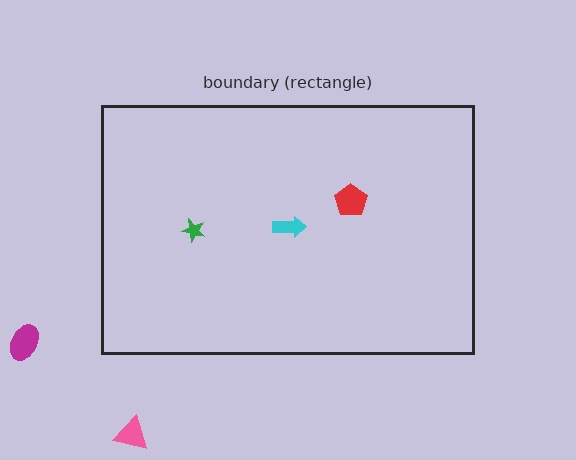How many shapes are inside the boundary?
3 inside, 2 outside.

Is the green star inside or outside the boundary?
Inside.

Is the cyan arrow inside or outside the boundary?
Inside.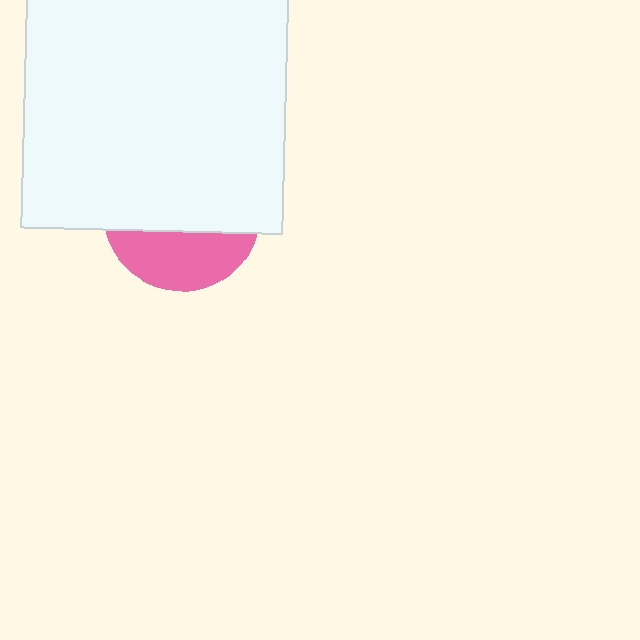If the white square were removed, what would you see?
You would see the complete pink circle.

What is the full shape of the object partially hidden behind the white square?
The partially hidden object is a pink circle.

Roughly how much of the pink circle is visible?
A small part of it is visible (roughly 35%).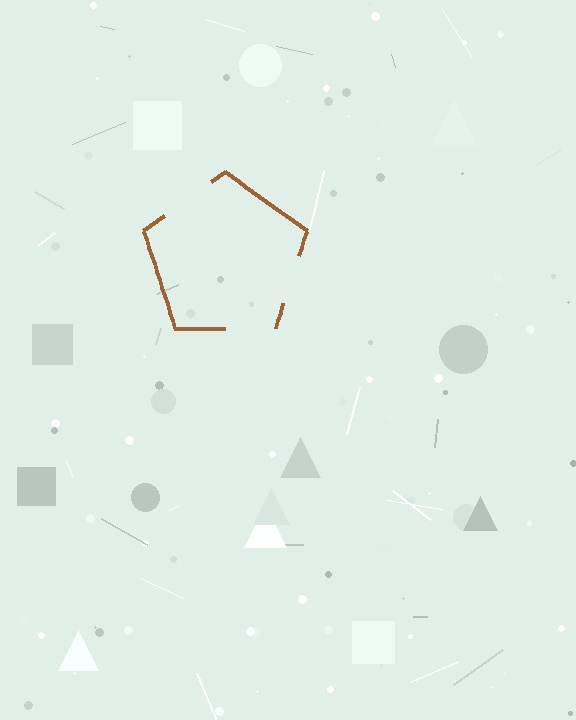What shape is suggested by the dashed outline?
The dashed outline suggests a pentagon.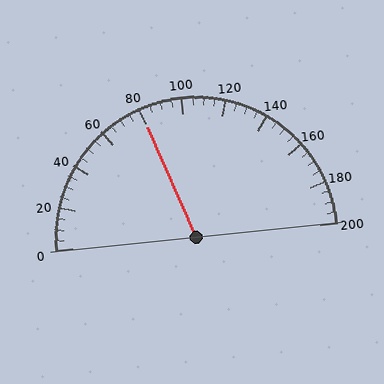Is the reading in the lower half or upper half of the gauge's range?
The reading is in the lower half of the range (0 to 200).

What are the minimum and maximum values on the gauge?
The gauge ranges from 0 to 200.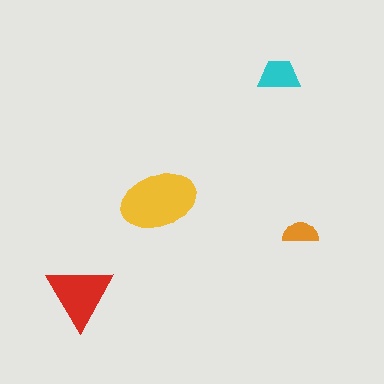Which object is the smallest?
The orange semicircle.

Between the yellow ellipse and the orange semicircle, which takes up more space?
The yellow ellipse.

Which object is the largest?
The yellow ellipse.